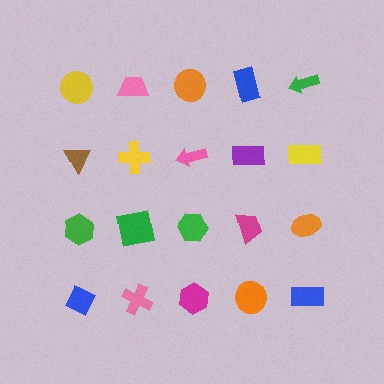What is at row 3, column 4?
A magenta trapezoid.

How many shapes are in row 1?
5 shapes.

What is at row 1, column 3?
An orange circle.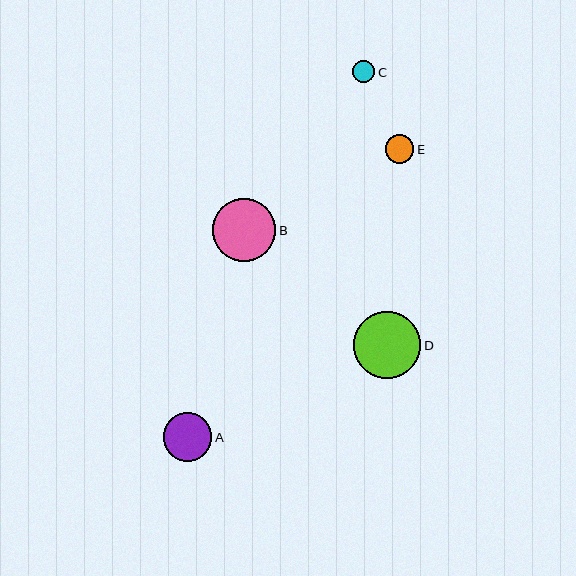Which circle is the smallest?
Circle C is the smallest with a size of approximately 22 pixels.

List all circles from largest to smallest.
From largest to smallest: D, B, A, E, C.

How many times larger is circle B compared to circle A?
Circle B is approximately 1.3 times the size of circle A.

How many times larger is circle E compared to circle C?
Circle E is approximately 1.3 times the size of circle C.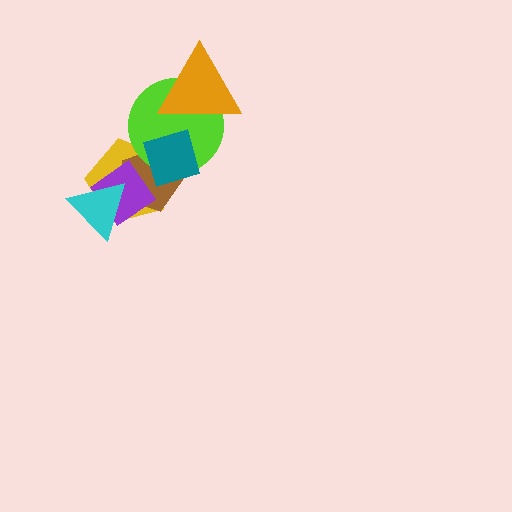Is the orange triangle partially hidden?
No, no other shape covers it.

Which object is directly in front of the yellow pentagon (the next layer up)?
The brown pentagon is directly in front of the yellow pentagon.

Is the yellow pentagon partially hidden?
Yes, it is partially covered by another shape.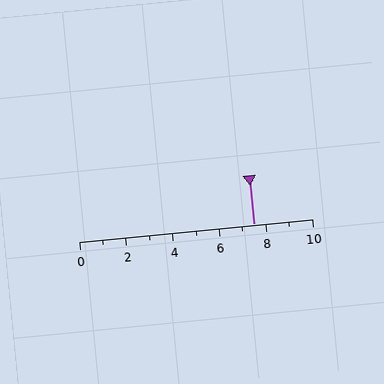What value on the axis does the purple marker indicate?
The marker indicates approximately 7.5.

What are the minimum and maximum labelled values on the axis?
The axis runs from 0 to 10.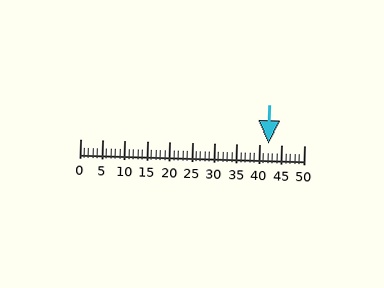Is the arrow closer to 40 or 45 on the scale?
The arrow is closer to 40.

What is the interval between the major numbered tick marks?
The major tick marks are spaced 5 units apart.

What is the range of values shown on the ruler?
The ruler shows values from 0 to 50.